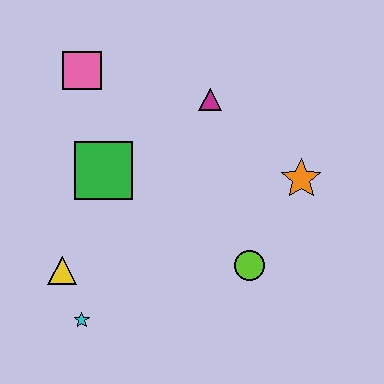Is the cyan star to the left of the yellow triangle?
No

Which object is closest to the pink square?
The green square is closest to the pink square.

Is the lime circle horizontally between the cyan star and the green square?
No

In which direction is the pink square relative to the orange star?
The pink square is to the left of the orange star.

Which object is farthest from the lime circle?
The pink square is farthest from the lime circle.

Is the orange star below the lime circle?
No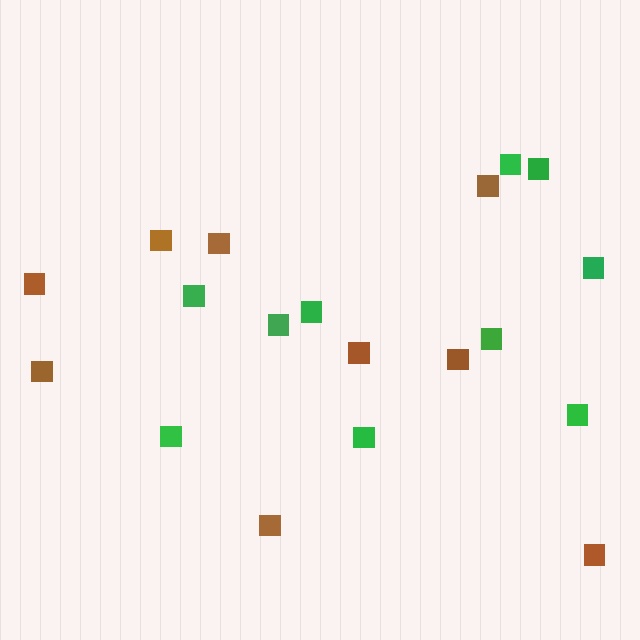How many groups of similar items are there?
There are 2 groups: one group of brown squares (9) and one group of green squares (10).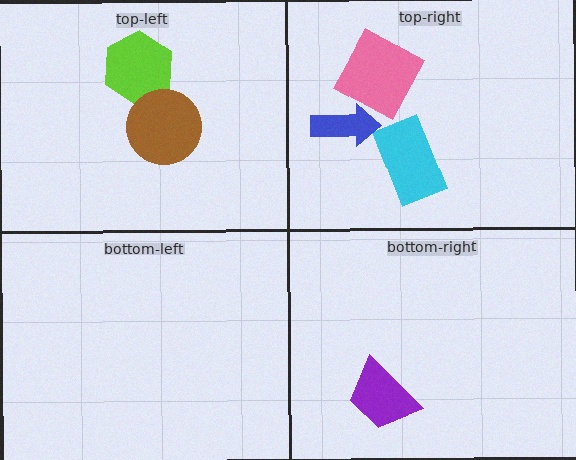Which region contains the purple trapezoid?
The bottom-right region.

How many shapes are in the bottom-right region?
1.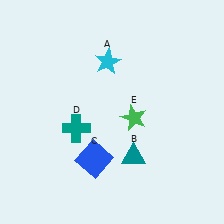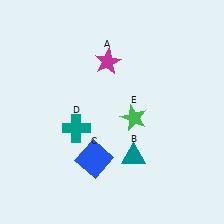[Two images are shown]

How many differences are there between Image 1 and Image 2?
There is 1 difference between the two images.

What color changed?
The star (A) changed from cyan in Image 1 to magenta in Image 2.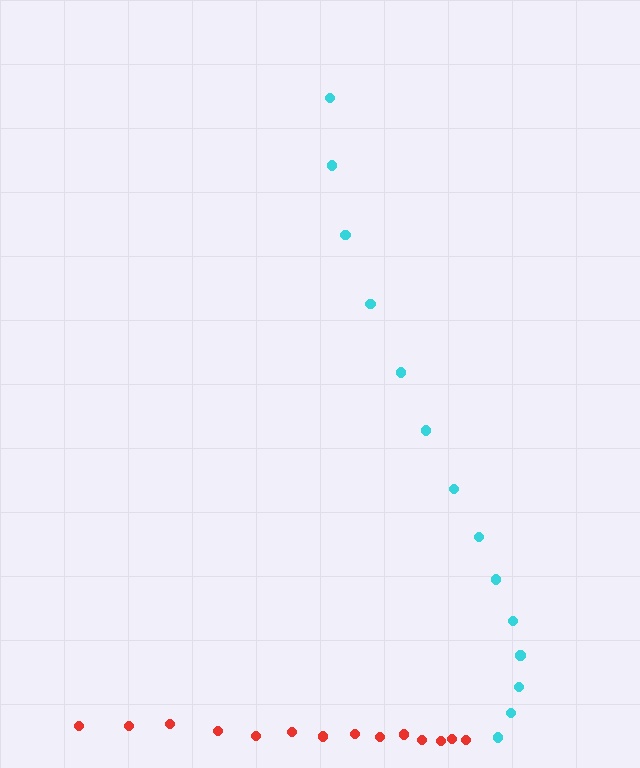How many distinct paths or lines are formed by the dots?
There are 2 distinct paths.